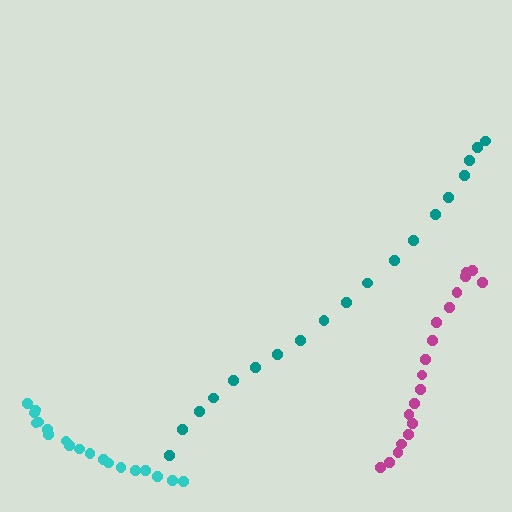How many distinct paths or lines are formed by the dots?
There are 3 distinct paths.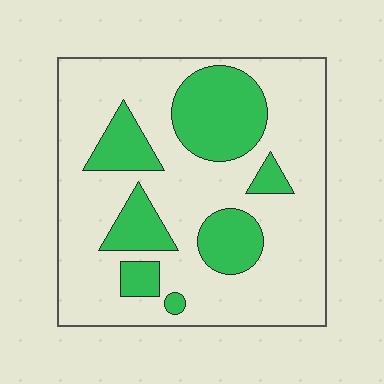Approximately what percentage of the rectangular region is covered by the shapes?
Approximately 25%.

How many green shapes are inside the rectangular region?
7.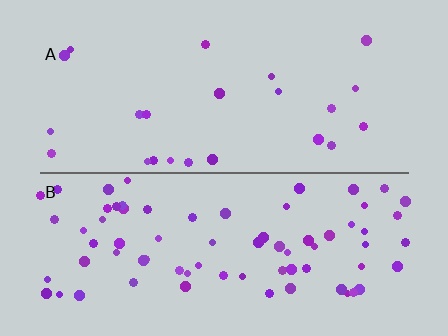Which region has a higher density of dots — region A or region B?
B (the bottom).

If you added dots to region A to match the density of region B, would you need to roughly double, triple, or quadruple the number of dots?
Approximately triple.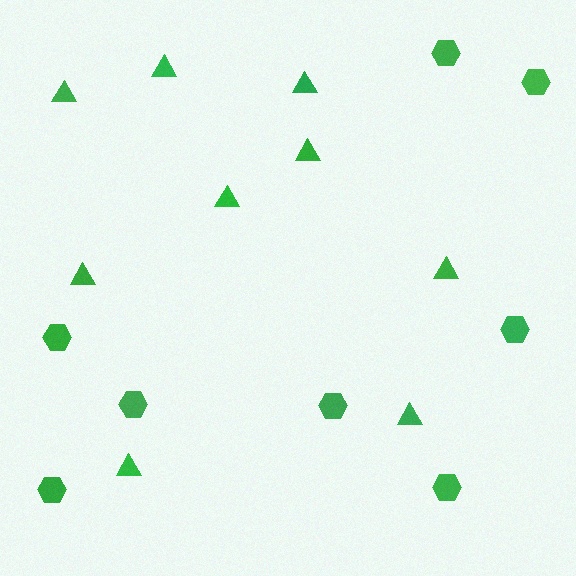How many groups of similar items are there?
There are 2 groups: one group of hexagons (8) and one group of triangles (9).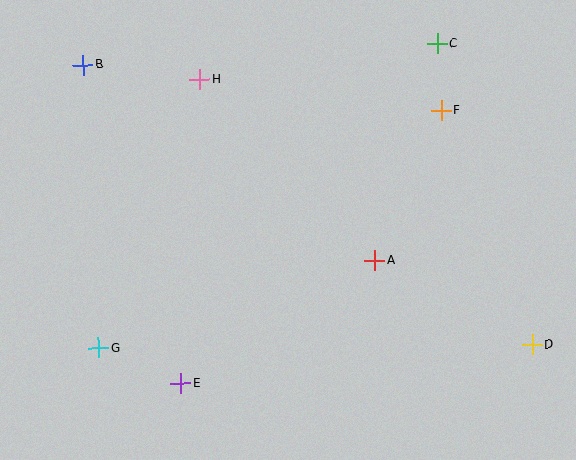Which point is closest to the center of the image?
Point A at (375, 260) is closest to the center.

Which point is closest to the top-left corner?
Point B is closest to the top-left corner.